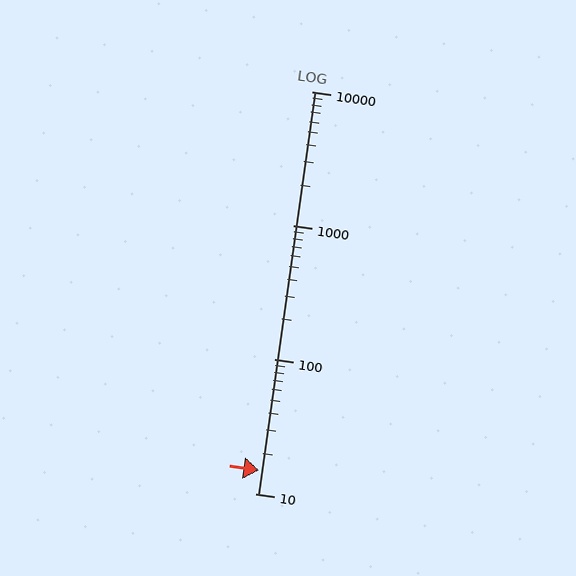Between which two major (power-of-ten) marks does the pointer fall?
The pointer is between 10 and 100.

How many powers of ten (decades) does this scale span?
The scale spans 3 decades, from 10 to 10000.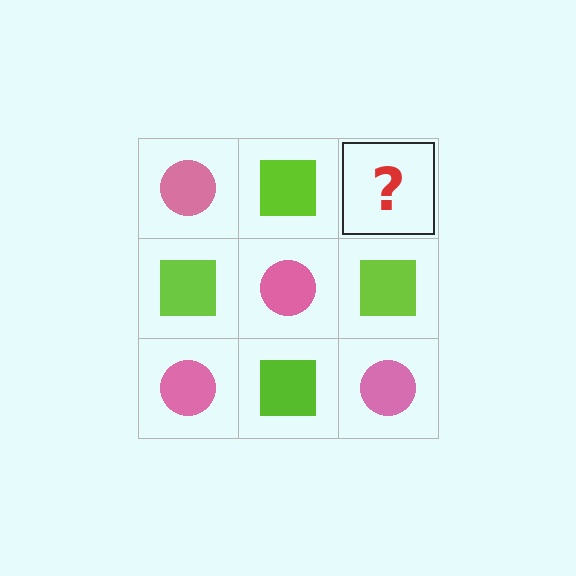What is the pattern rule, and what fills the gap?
The rule is that it alternates pink circle and lime square in a checkerboard pattern. The gap should be filled with a pink circle.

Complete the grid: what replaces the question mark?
The question mark should be replaced with a pink circle.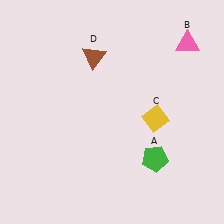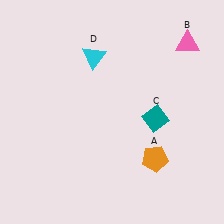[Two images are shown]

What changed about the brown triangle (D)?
In Image 1, D is brown. In Image 2, it changed to cyan.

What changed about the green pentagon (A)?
In Image 1, A is green. In Image 2, it changed to orange.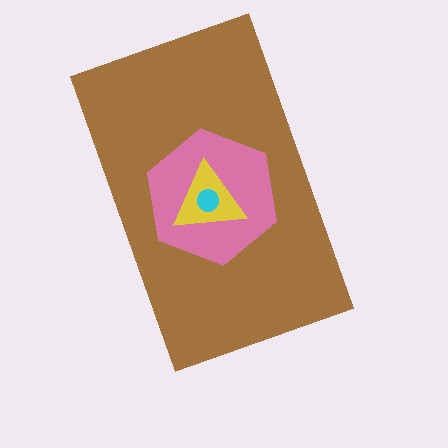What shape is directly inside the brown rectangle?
The pink hexagon.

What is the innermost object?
The cyan circle.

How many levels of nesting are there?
4.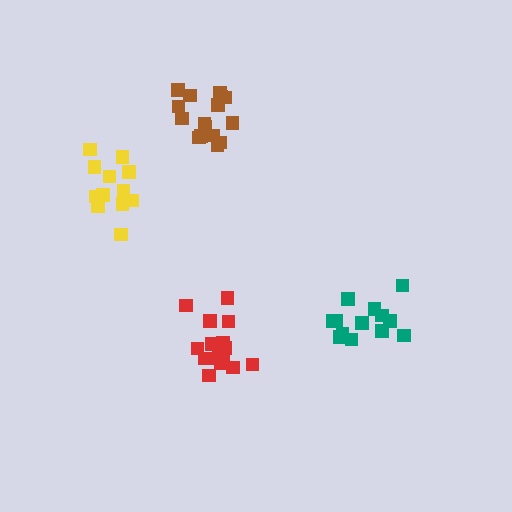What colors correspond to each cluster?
The clusters are colored: yellow, teal, brown, red.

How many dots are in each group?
Group 1: 12 dots, Group 2: 13 dots, Group 3: 16 dots, Group 4: 16 dots (57 total).